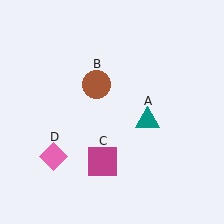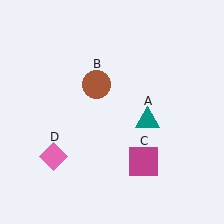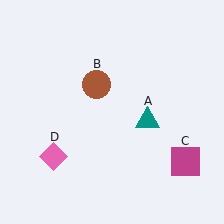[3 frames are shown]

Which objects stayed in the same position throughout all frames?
Teal triangle (object A) and brown circle (object B) and pink diamond (object D) remained stationary.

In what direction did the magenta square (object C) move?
The magenta square (object C) moved right.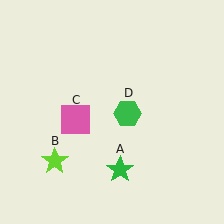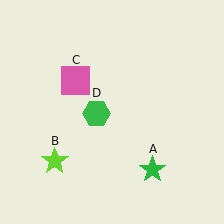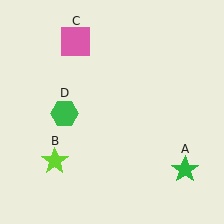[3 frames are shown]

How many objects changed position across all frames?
3 objects changed position: green star (object A), pink square (object C), green hexagon (object D).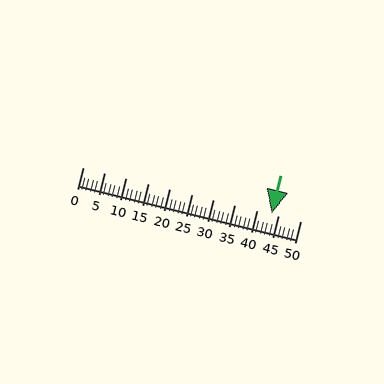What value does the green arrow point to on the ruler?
The green arrow points to approximately 43.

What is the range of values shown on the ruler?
The ruler shows values from 0 to 50.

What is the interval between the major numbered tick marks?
The major tick marks are spaced 5 units apart.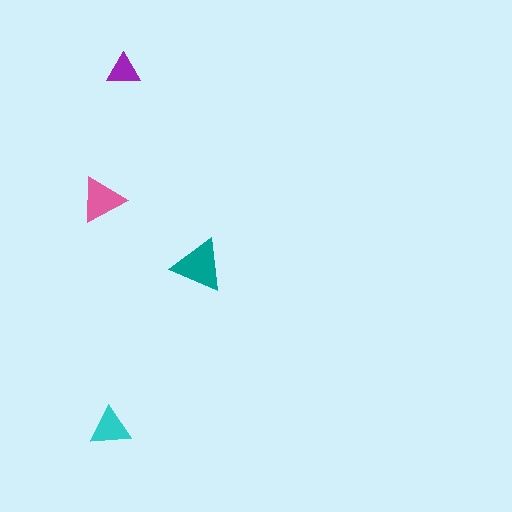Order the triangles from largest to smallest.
the teal one, the pink one, the cyan one, the purple one.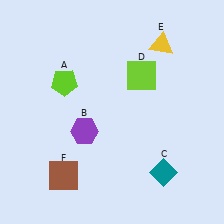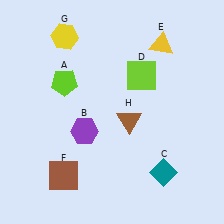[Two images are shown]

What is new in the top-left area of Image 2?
A yellow hexagon (G) was added in the top-left area of Image 2.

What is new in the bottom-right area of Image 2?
A brown triangle (H) was added in the bottom-right area of Image 2.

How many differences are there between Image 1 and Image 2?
There are 2 differences between the two images.